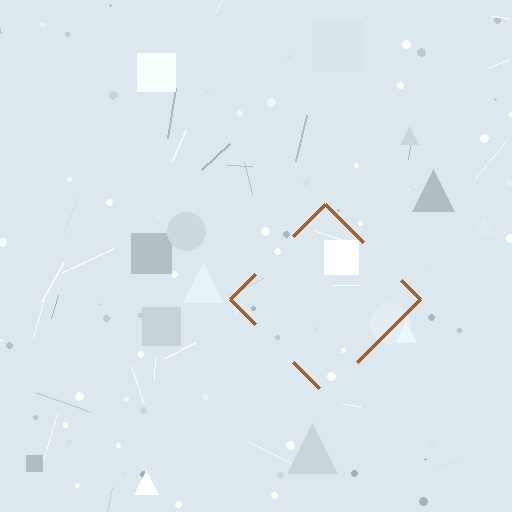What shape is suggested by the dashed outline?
The dashed outline suggests a diamond.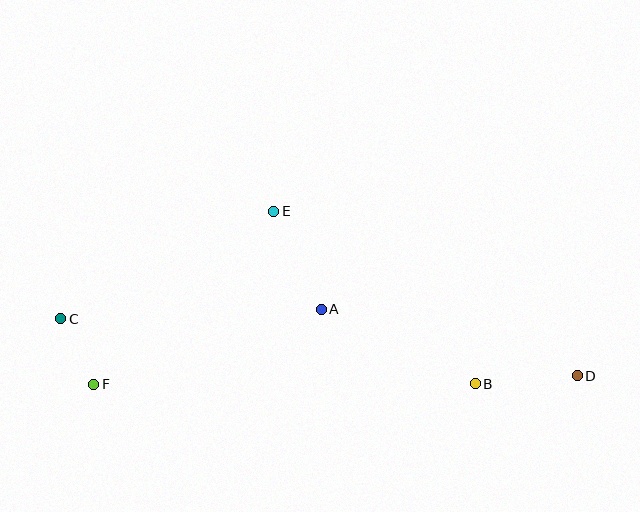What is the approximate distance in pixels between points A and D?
The distance between A and D is approximately 264 pixels.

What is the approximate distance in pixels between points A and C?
The distance between A and C is approximately 260 pixels.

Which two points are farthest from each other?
Points C and D are farthest from each other.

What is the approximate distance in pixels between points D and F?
The distance between D and F is approximately 484 pixels.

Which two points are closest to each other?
Points C and F are closest to each other.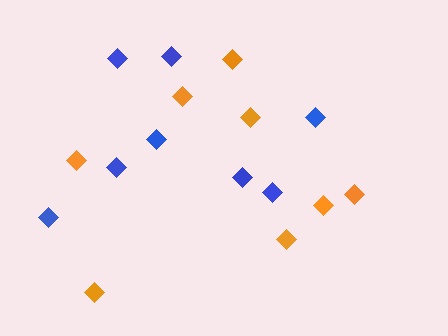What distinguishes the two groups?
There are 2 groups: one group of orange diamonds (8) and one group of blue diamonds (8).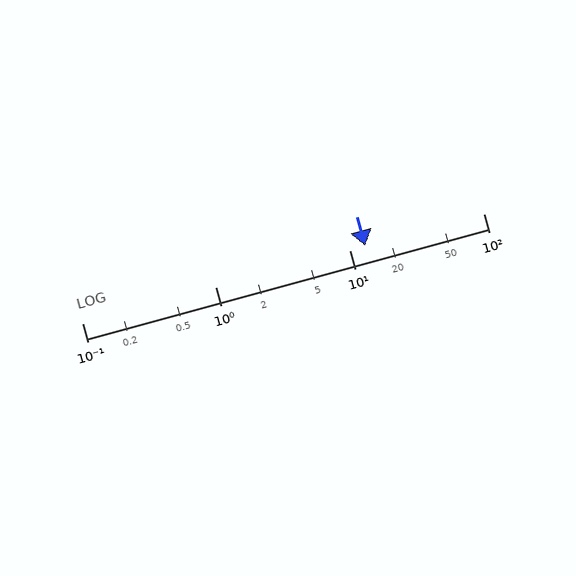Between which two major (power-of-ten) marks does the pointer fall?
The pointer is between 10 and 100.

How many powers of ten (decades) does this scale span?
The scale spans 3 decades, from 0.1 to 100.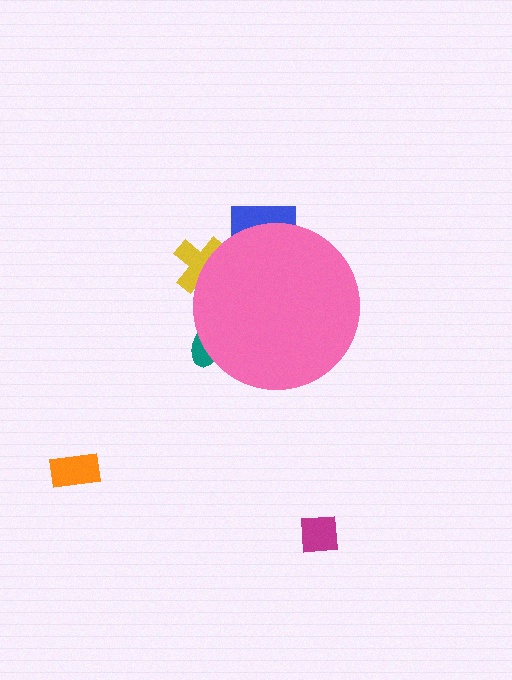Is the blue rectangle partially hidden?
Yes, the blue rectangle is partially hidden behind the pink circle.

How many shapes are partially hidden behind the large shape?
3 shapes are partially hidden.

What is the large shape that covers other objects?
A pink circle.